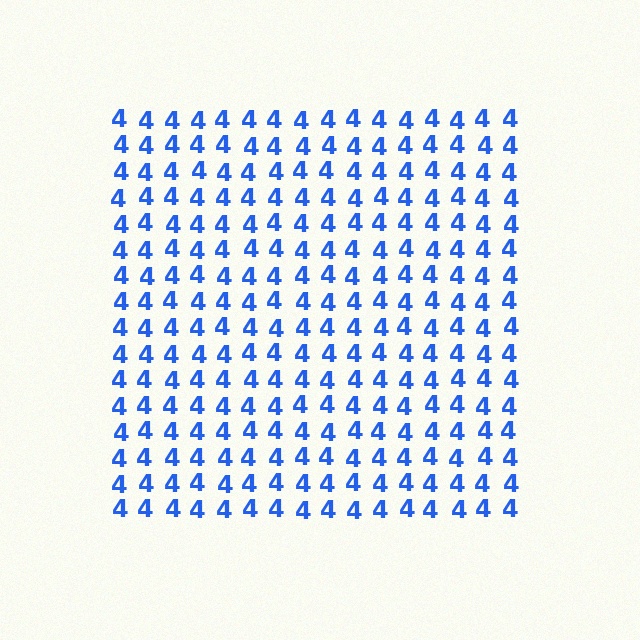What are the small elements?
The small elements are digit 4's.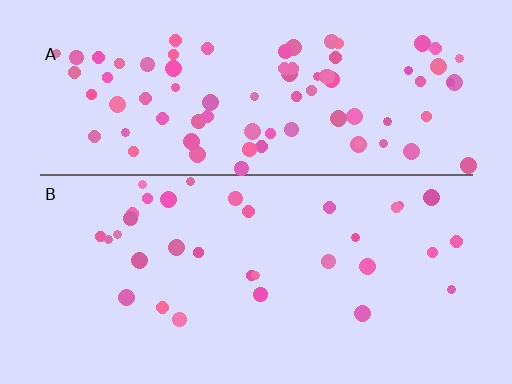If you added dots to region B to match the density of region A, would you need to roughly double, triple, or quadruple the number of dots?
Approximately triple.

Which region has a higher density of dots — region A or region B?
A (the top).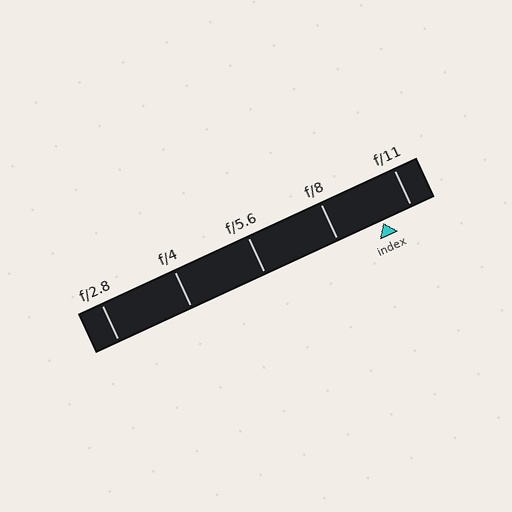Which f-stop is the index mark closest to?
The index mark is closest to f/11.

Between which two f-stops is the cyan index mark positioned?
The index mark is between f/8 and f/11.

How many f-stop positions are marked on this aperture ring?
There are 5 f-stop positions marked.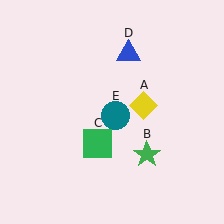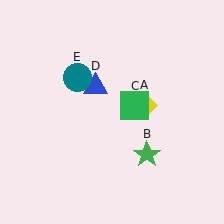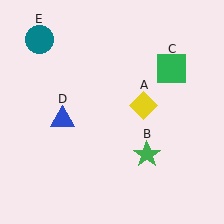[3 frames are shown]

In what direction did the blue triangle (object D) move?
The blue triangle (object D) moved down and to the left.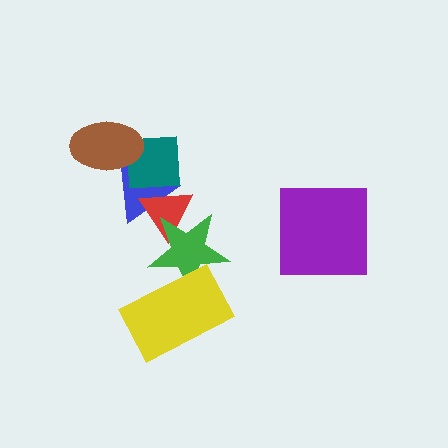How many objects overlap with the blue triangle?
3 objects overlap with the blue triangle.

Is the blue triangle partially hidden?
Yes, it is partially covered by another shape.